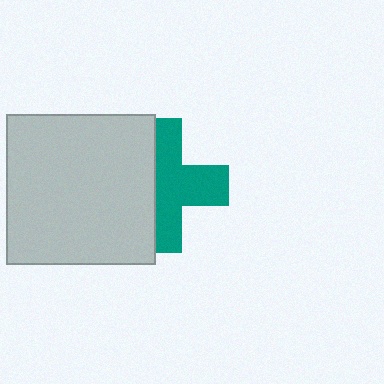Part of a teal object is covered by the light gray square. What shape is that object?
It is a cross.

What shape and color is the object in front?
The object in front is a light gray square.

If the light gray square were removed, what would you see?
You would see the complete teal cross.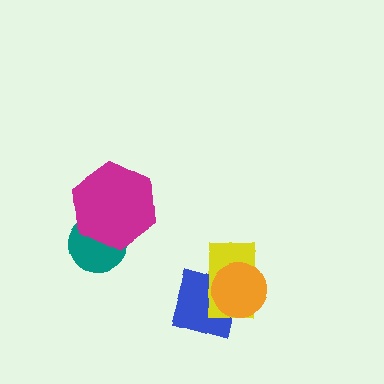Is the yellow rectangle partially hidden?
Yes, it is partially covered by another shape.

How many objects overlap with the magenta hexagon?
1 object overlaps with the magenta hexagon.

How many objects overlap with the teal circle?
1 object overlaps with the teal circle.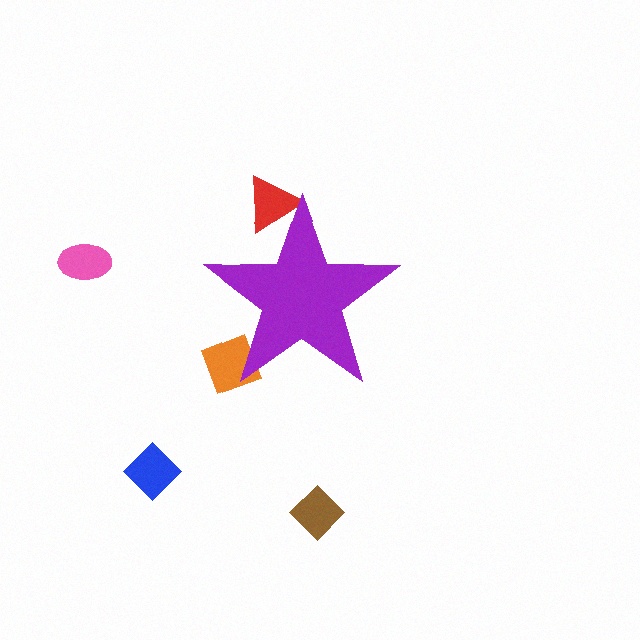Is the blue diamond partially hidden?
No, the blue diamond is fully visible.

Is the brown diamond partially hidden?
No, the brown diamond is fully visible.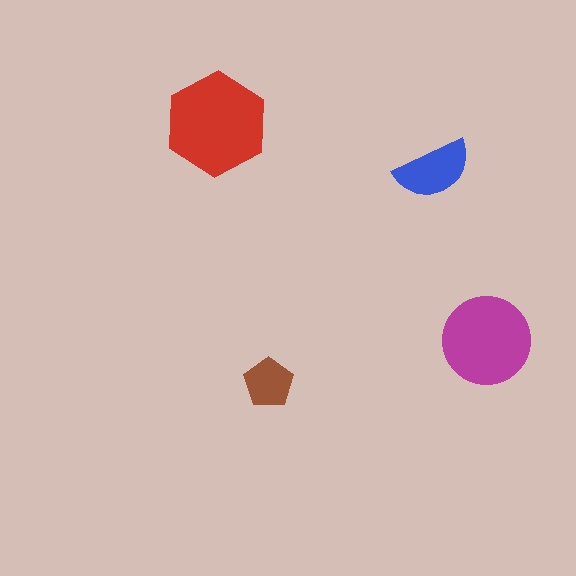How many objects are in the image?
There are 4 objects in the image.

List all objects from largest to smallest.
The red hexagon, the magenta circle, the blue semicircle, the brown pentagon.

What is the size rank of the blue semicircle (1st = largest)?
3rd.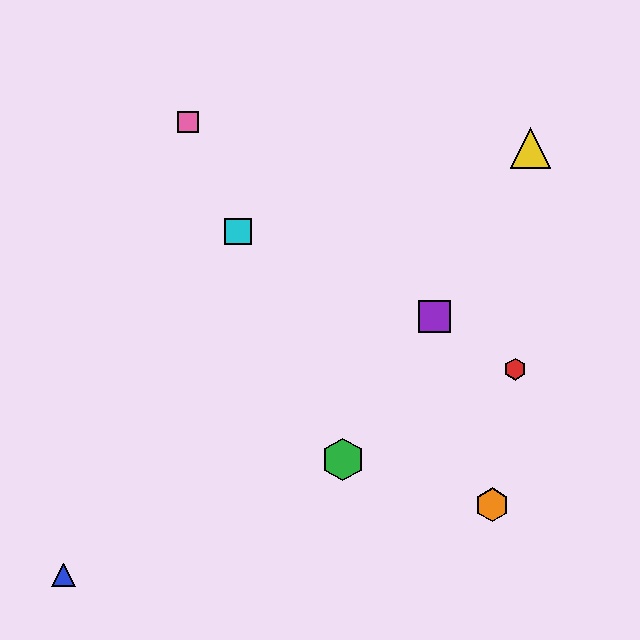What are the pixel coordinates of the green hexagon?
The green hexagon is at (343, 460).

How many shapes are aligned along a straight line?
3 shapes (the green hexagon, the cyan square, the pink square) are aligned along a straight line.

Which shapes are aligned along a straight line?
The green hexagon, the cyan square, the pink square are aligned along a straight line.